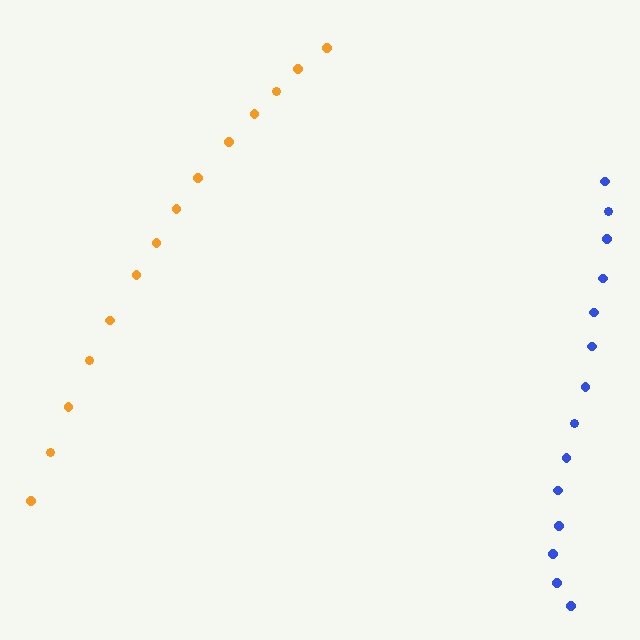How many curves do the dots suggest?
There are 2 distinct paths.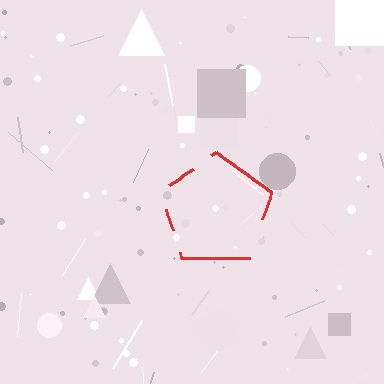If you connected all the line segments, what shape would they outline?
They would outline a pentagon.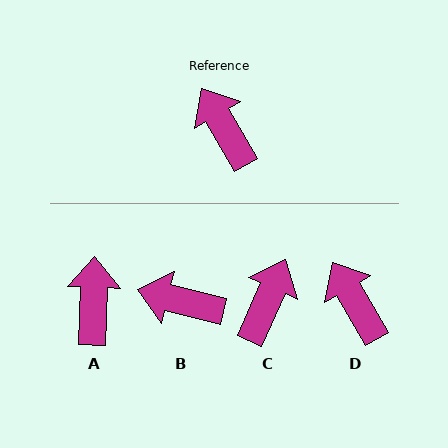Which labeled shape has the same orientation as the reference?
D.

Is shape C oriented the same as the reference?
No, it is off by about 54 degrees.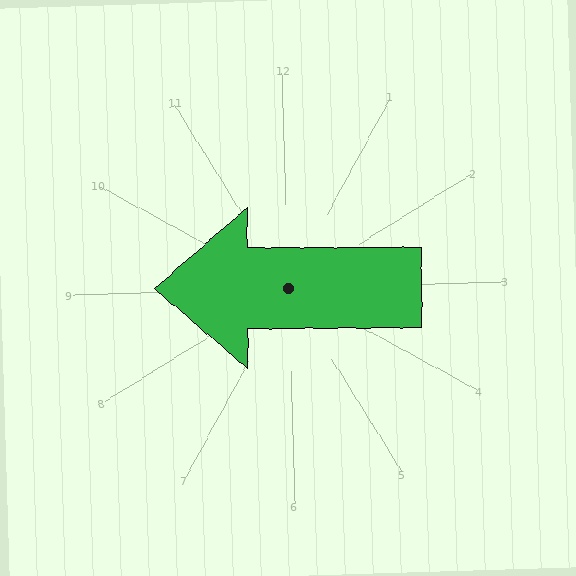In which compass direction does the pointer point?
West.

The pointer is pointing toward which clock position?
Roughly 9 o'clock.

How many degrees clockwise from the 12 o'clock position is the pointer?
Approximately 271 degrees.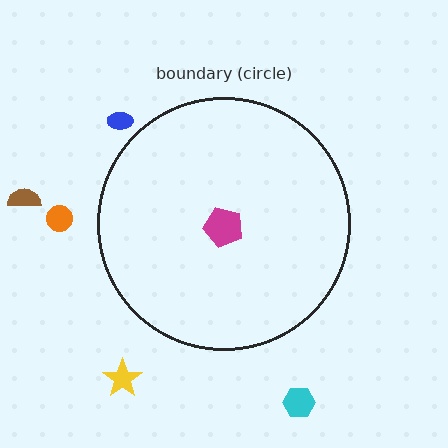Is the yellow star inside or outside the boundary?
Outside.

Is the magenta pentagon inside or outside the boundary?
Inside.